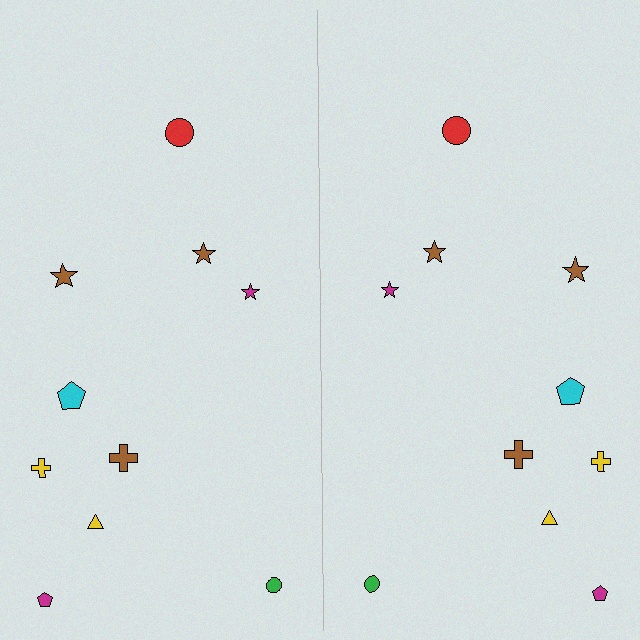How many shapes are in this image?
There are 20 shapes in this image.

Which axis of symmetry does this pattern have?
The pattern has a vertical axis of symmetry running through the center of the image.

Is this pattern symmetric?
Yes, this pattern has bilateral (reflection) symmetry.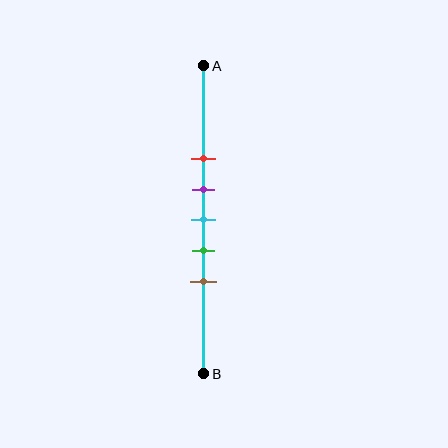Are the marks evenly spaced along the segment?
Yes, the marks are approximately evenly spaced.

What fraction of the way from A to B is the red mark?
The red mark is approximately 30% (0.3) of the way from A to B.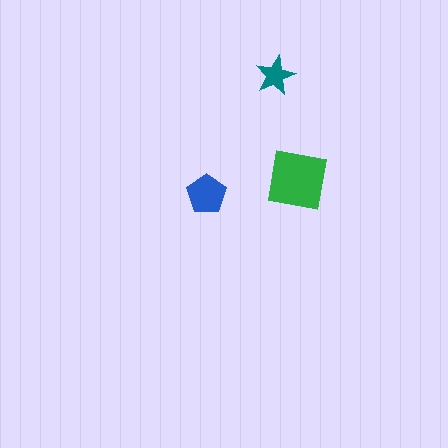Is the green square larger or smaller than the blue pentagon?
Larger.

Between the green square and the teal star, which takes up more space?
The green square.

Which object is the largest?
The green square.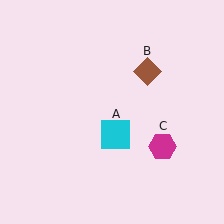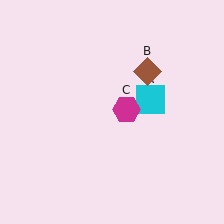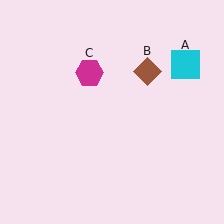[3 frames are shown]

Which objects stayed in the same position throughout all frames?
Brown diamond (object B) remained stationary.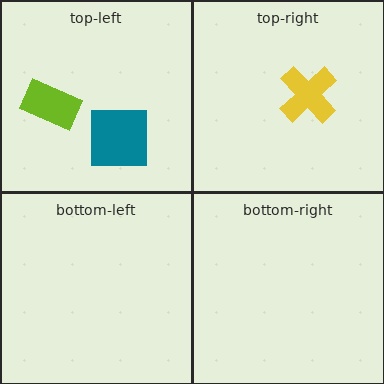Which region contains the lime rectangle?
The top-left region.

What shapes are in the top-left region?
The lime rectangle, the teal square.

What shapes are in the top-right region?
The yellow cross.